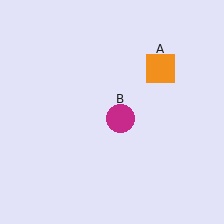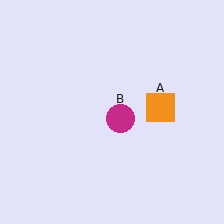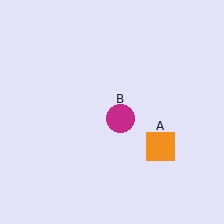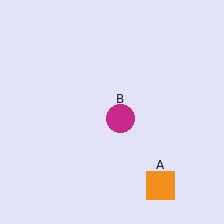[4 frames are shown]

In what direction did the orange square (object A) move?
The orange square (object A) moved down.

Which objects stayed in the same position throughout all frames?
Magenta circle (object B) remained stationary.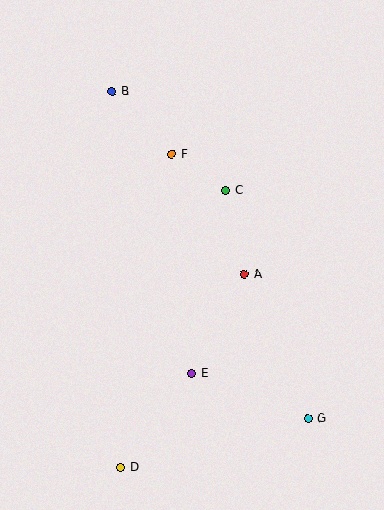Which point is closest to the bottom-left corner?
Point D is closest to the bottom-left corner.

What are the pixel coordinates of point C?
Point C is at (226, 190).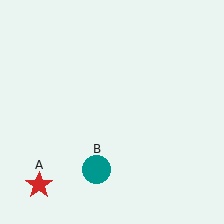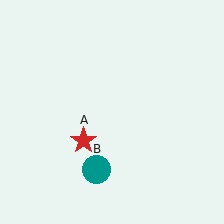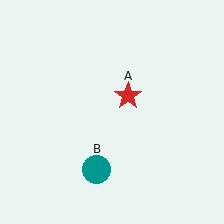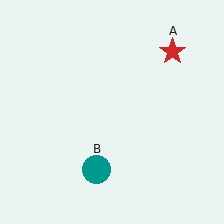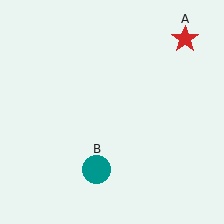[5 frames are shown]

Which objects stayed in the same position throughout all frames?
Teal circle (object B) remained stationary.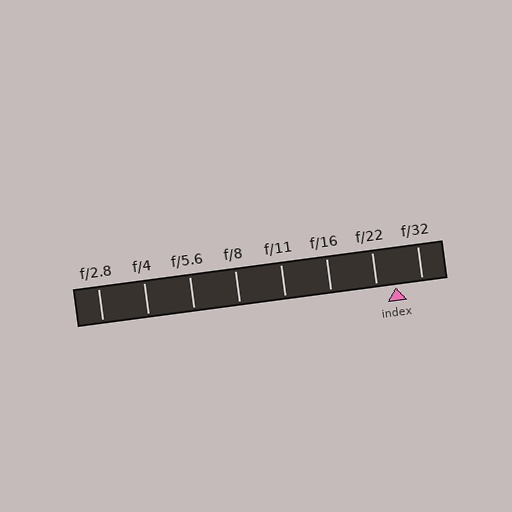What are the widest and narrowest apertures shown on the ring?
The widest aperture shown is f/2.8 and the narrowest is f/32.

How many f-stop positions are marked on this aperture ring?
There are 8 f-stop positions marked.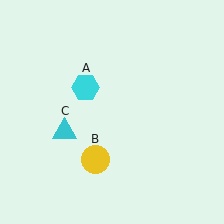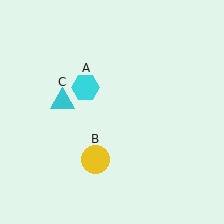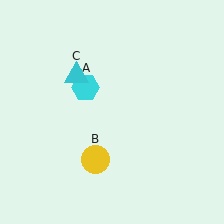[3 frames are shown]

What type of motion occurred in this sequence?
The cyan triangle (object C) rotated clockwise around the center of the scene.